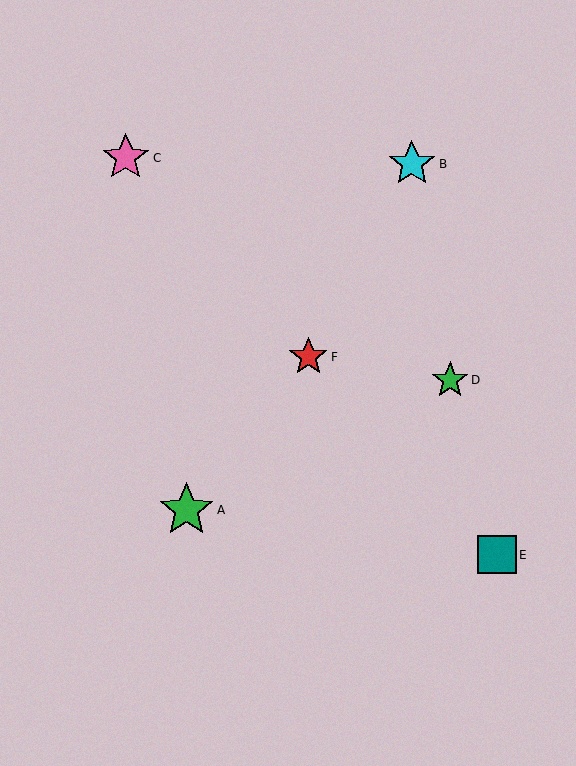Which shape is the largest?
The green star (labeled A) is the largest.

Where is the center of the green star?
The center of the green star is at (450, 380).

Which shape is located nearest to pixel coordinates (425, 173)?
The cyan star (labeled B) at (412, 164) is nearest to that location.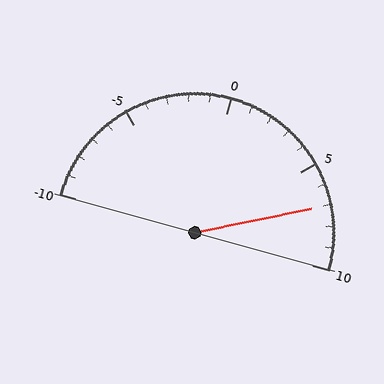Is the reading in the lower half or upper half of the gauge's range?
The reading is in the upper half of the range (-10 to 10).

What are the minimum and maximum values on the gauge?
The gauge ranges from -10 to 10.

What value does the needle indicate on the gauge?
The needle indicates approximately 7.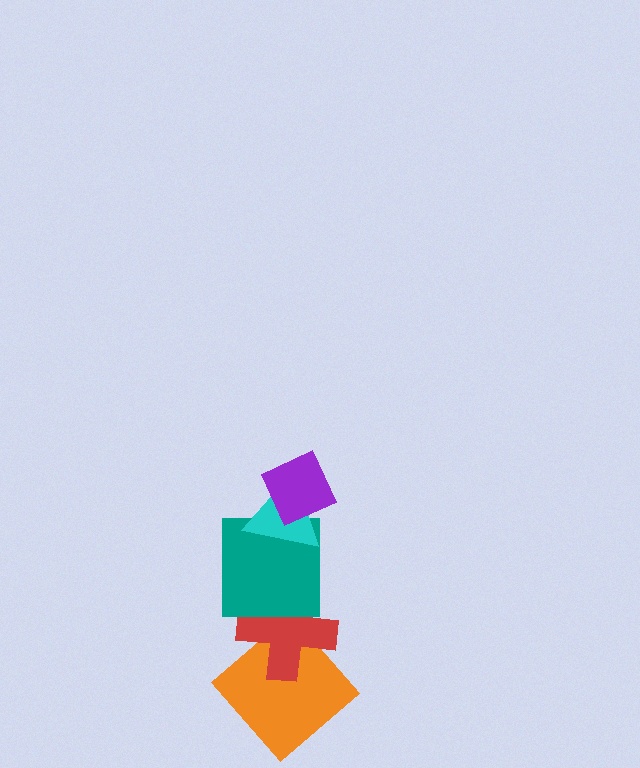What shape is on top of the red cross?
The teal square is on top of the red cross.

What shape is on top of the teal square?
The cyan triangle is on top of the teal square.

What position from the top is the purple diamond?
The purple diamond is 1st from the top.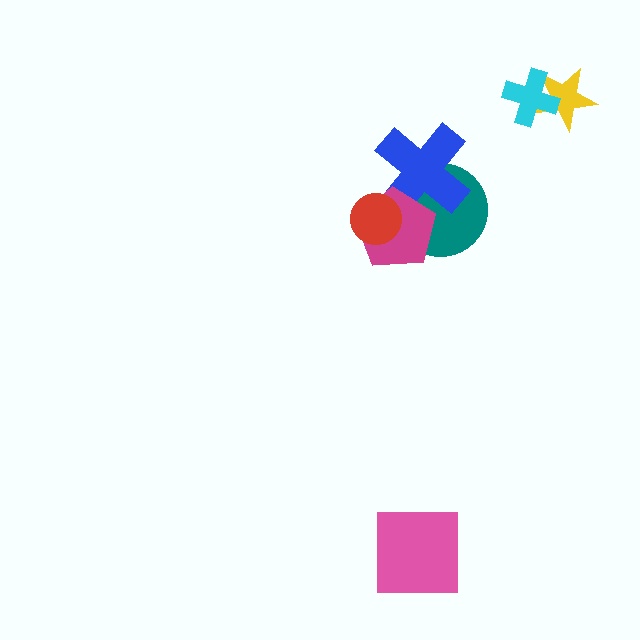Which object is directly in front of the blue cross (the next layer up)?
The magenta pentagon is directly in front of the blue cross.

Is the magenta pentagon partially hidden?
Yes, it is partially covered by another shape.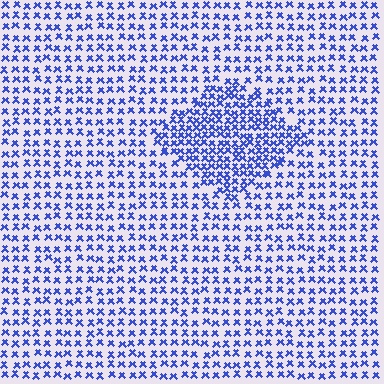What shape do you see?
I see a diamond.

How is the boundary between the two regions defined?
The boundary is defined by a change in element density (approximately 1.9x ratio). All elements are the same color, size, and shape.